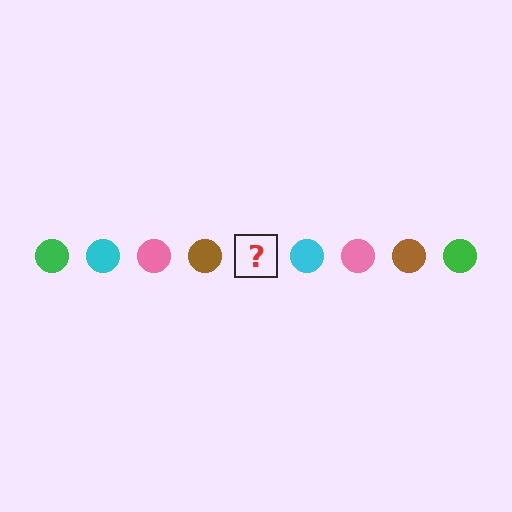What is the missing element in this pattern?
The missing element is a green circle.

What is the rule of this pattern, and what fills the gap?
The rule is that the pattern cycles through green, cyan, pink, brown circles. The gap should be filled with a green circle.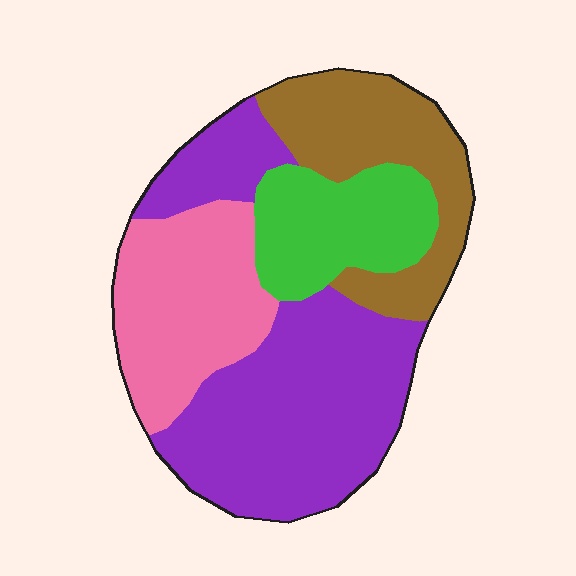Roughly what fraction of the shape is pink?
Pink covers roughly 20% of the shape.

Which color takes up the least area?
Green, at roughly 15%.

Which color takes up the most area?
Purple, at roughly 40%.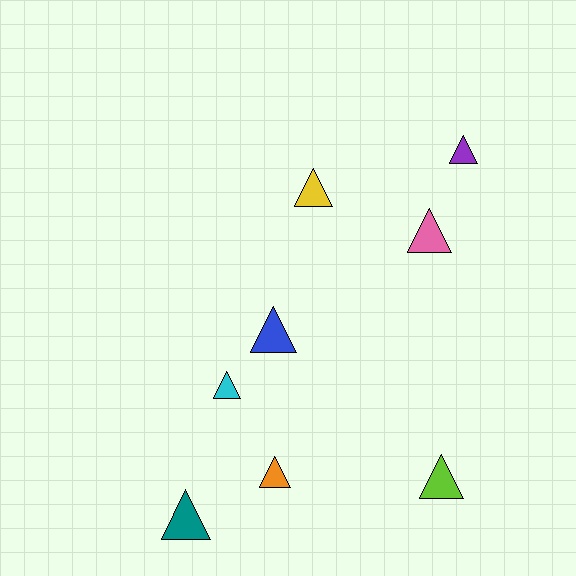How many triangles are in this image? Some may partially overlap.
There are 8 triangles.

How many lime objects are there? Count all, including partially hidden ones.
There is 1 lime object.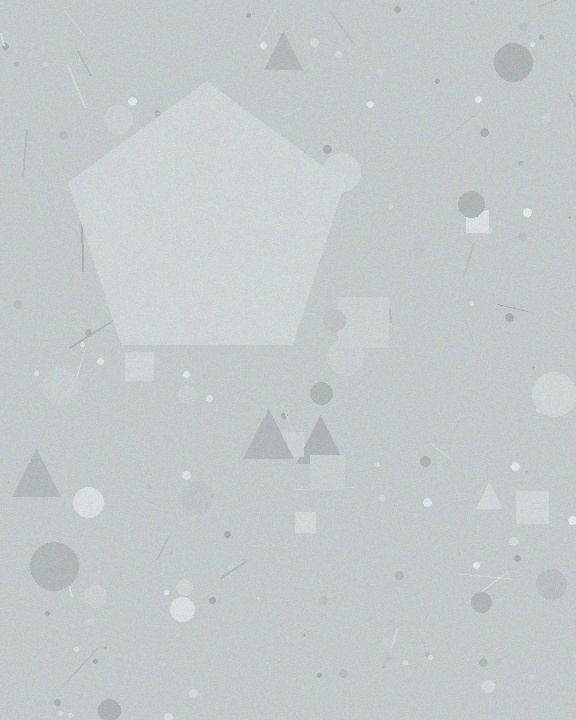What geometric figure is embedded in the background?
A pentagon is embedded in the background.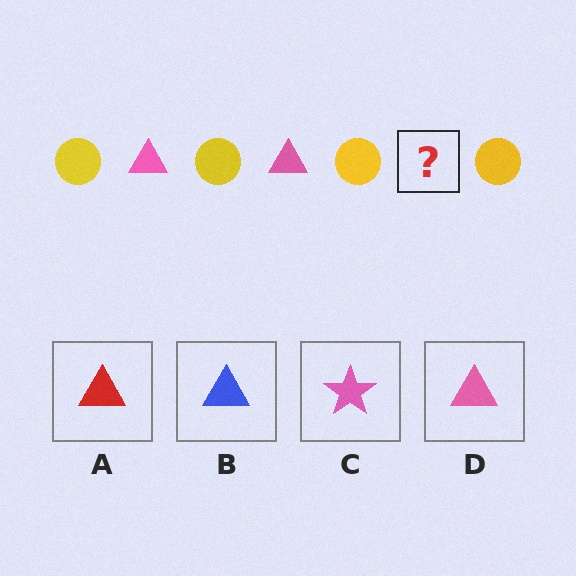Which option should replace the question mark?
Option D.